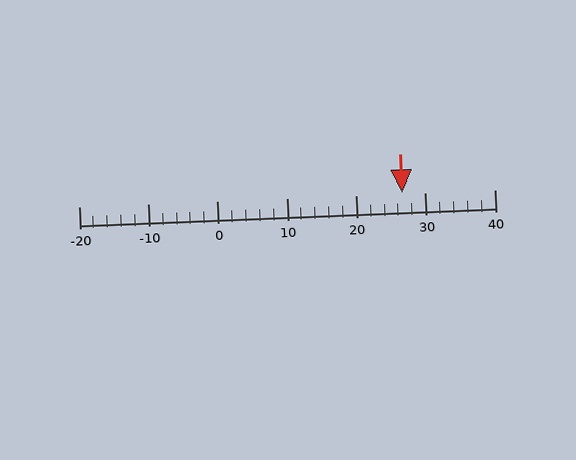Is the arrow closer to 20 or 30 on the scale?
The arrow is closer to 30.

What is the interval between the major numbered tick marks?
The major tick marks are spaced 10 units apart.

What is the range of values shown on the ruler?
The ruler shows values from -20 to 40.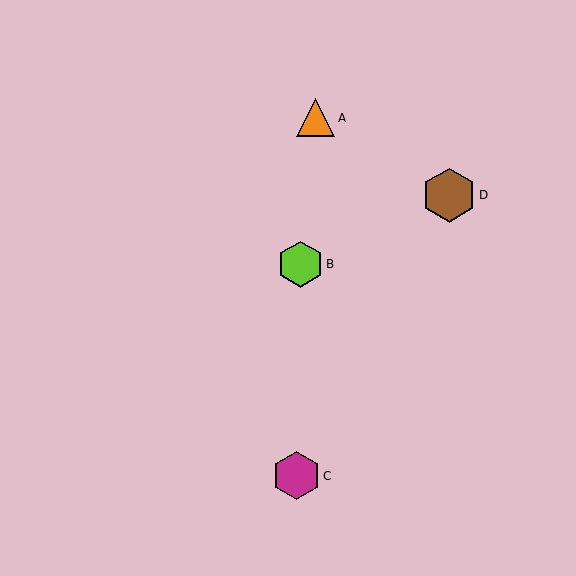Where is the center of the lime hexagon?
The center of the lime hexagon is at (300, 264).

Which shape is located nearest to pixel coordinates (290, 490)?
The magenta hexagon (labeled C) at (296, 476) is nearest to that location.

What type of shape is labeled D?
Shape D is a brown hexagon.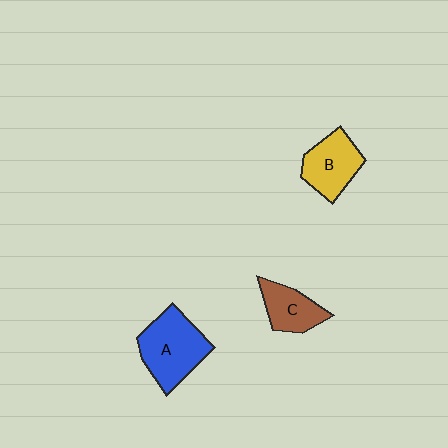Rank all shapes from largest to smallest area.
From largest to smallest: A (blue), B (yellow), C (brown).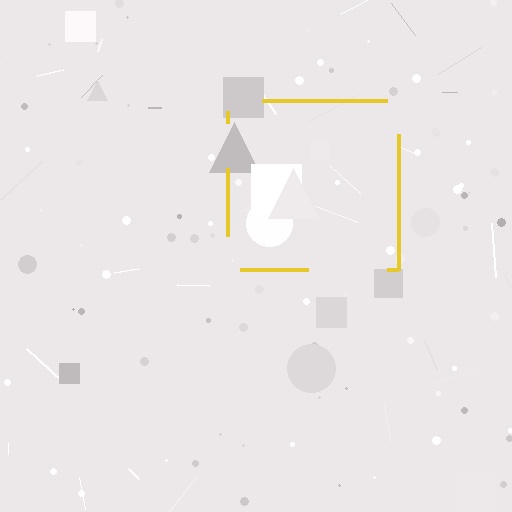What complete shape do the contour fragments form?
The contour fragments form a square.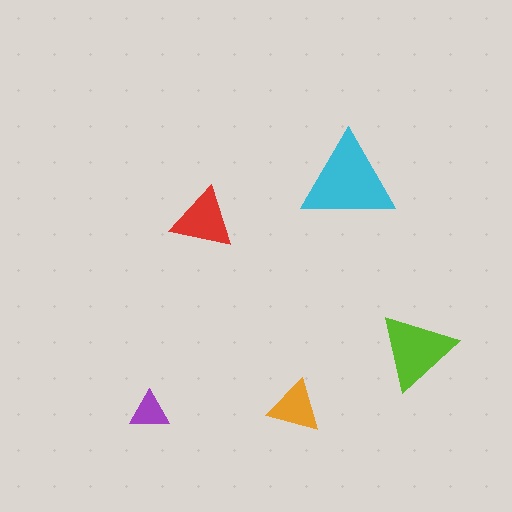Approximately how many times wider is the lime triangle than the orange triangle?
About 1.5 times wider.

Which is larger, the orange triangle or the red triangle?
The red one.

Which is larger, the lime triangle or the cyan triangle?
The cyan one.